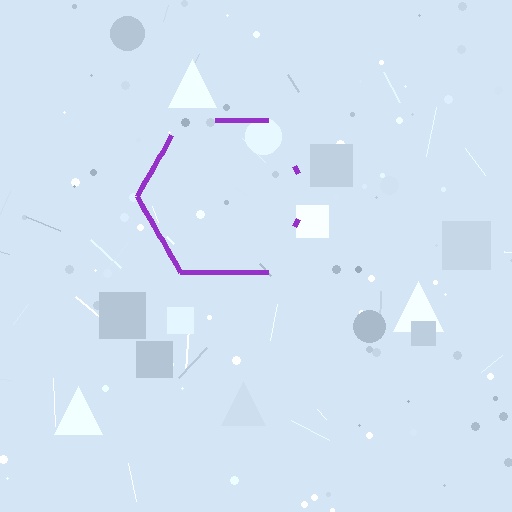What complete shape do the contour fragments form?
The contour fragments form a hexagon.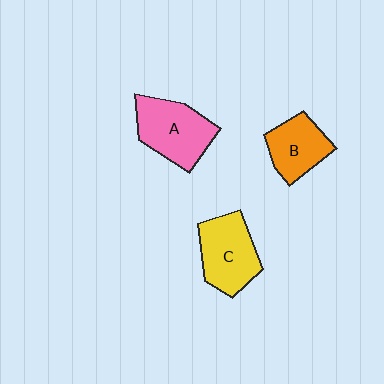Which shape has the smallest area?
Shape B (orange).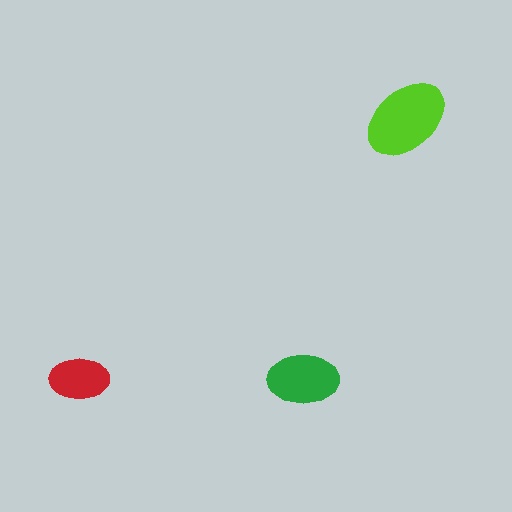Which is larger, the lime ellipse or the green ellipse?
The lime one.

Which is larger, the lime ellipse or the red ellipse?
The lime one.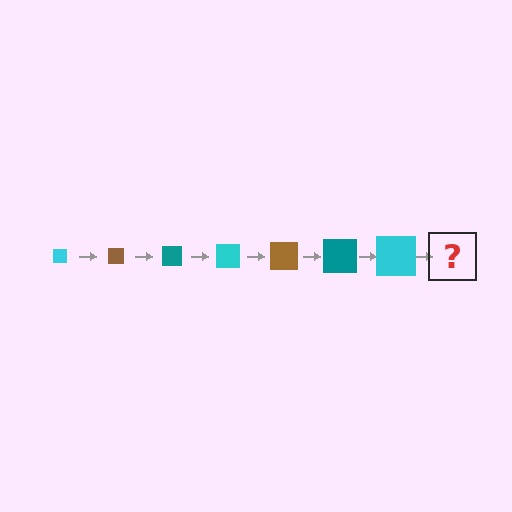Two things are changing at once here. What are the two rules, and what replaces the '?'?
The two rules are that the square grows larger each step and the color cycles through cyan, brown, and teal. The '?' should be a brown square, larger than the previous one.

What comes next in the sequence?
The next element should be a brown square, larger than the previous one.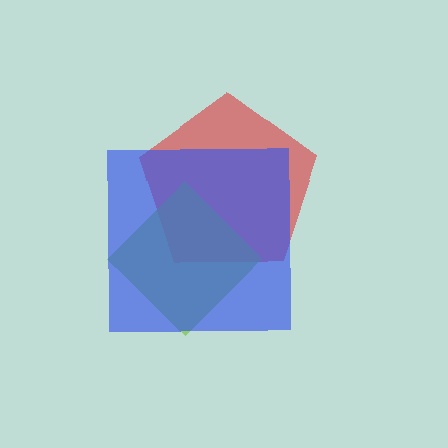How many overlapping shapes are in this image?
There are 3 overlapping shapes in the image.